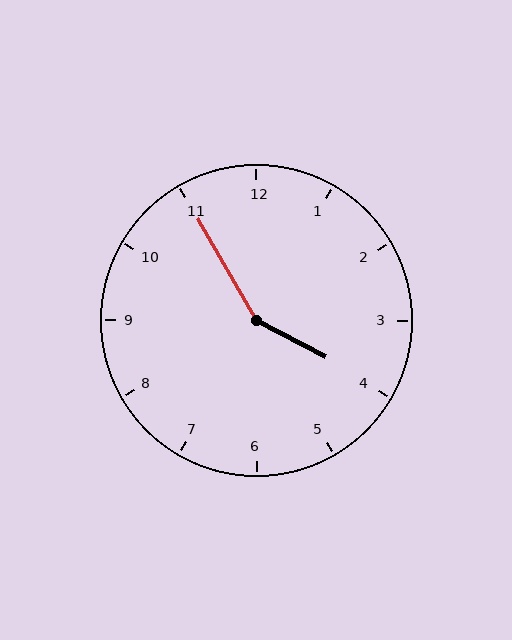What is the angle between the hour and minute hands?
Approximately 148 degrees.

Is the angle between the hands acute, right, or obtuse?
It is obtuse.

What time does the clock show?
3:55.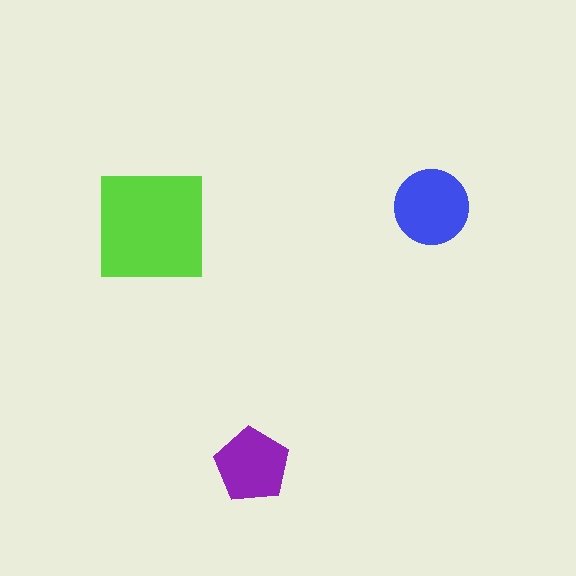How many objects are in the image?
There are 3 objects in the image.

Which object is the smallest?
The purple pentagon.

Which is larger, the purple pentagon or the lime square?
The lime square.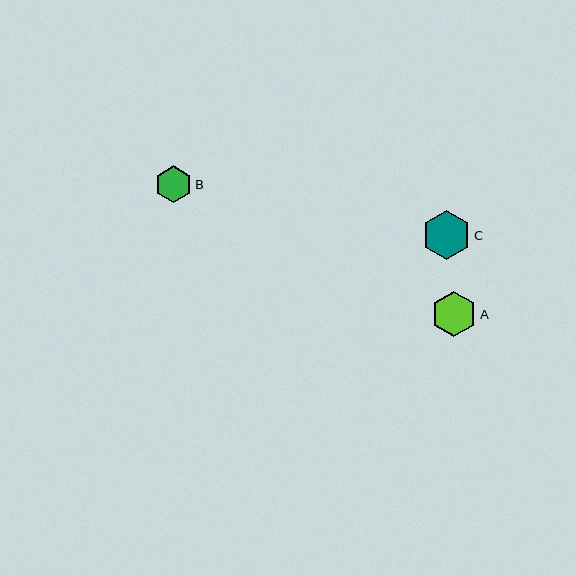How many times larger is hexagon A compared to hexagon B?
Hexagon A is approximately 1.2 times the size of hexagon B.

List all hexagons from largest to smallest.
From largest to smallest: C, A, B.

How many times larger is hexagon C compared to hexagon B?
Hexagon C is approximately 1.3 times the size of hexagon B.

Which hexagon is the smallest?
Hexagon B is the smallest with a size of approximately 37 pixels.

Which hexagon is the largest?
Hexagon C is the largest with a size of approximately 49 pixels.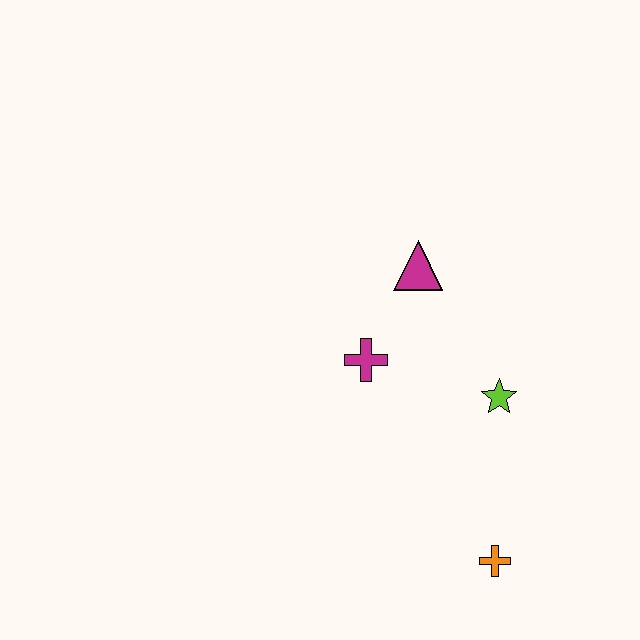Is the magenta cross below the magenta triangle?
Yes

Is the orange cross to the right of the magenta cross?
Yes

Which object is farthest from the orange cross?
The magenta triangle is farthest from the orange cross.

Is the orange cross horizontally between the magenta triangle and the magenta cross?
No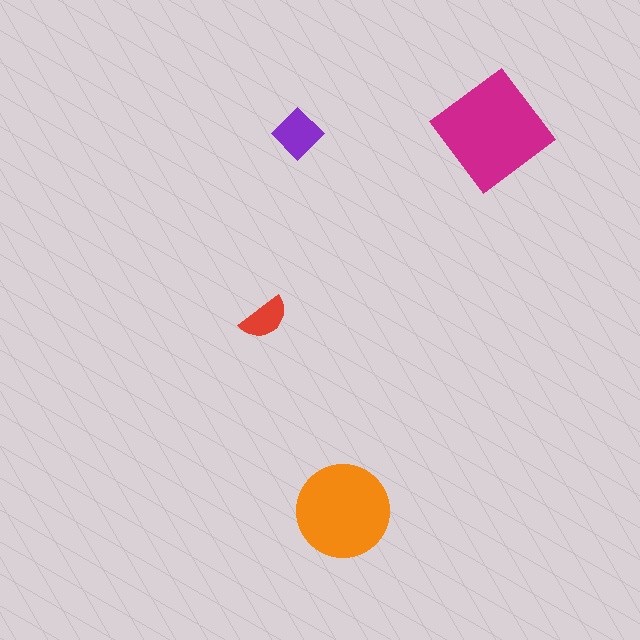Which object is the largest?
The magenta diamond.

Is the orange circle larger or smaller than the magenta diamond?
Smaller.